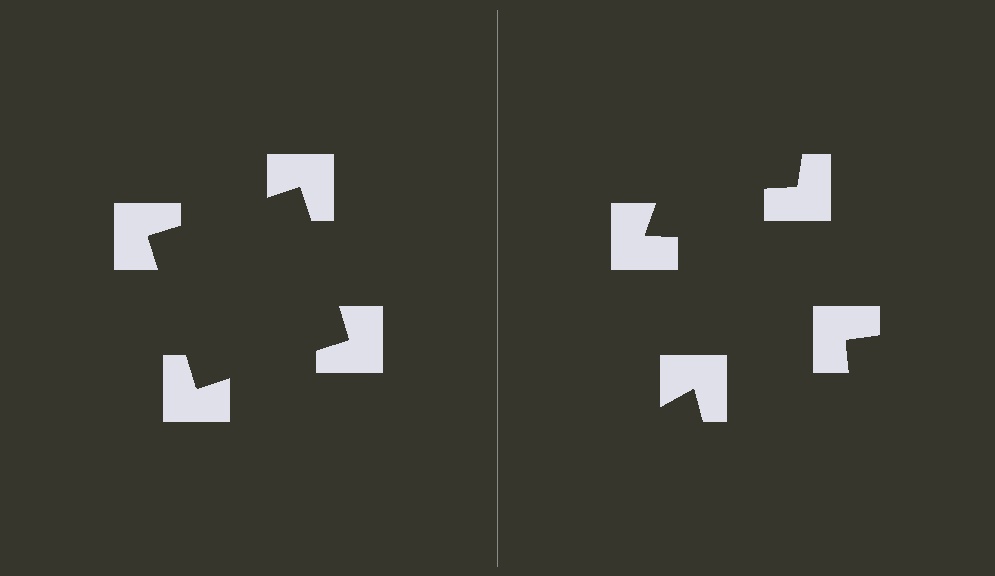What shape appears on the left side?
An illusory square.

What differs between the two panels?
The notched squares are positioned identically on both sides; only the wedge orientations differ. On the left they align to a square; on the right they are misaligned.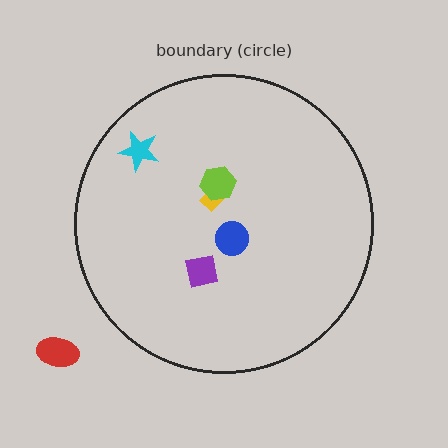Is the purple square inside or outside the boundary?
Inside.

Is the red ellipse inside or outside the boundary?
Outside.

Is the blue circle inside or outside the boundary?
Inside.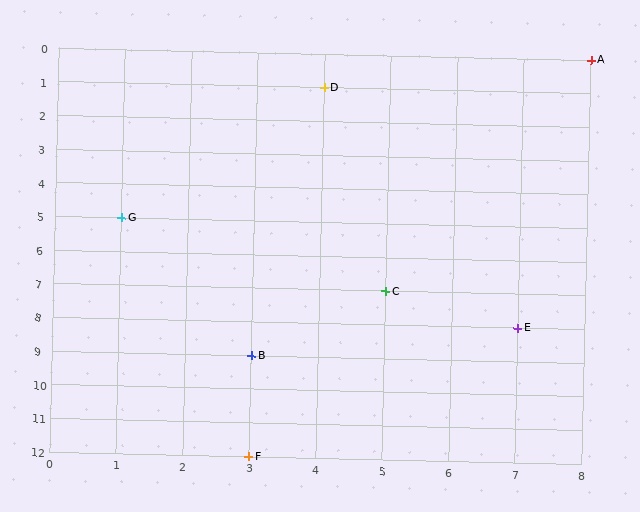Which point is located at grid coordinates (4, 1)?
Point D is at (4, 1).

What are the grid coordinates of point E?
Point E is at grid coordinates (7, 8).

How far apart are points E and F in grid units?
Points E and F are 4 columns and 4 rows apart (about 5.7 grid units diagonally).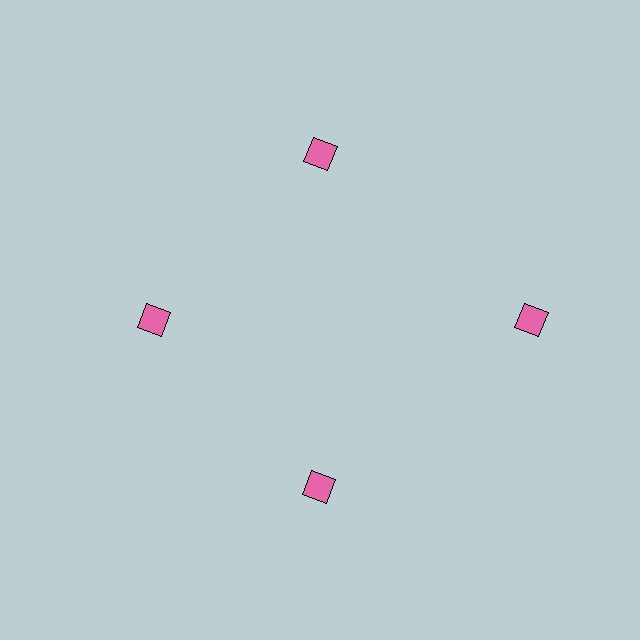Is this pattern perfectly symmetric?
No. The 4 pink squares are arranged in a ring, but one element near the 3 o'clock position is pushed outward from the center, breaking the 4-fold rotational symmetry.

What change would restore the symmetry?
The symmetry would be restored by moving it inward, back onto the ring so that all 4 squares sit at equal angles and equal distance from the center.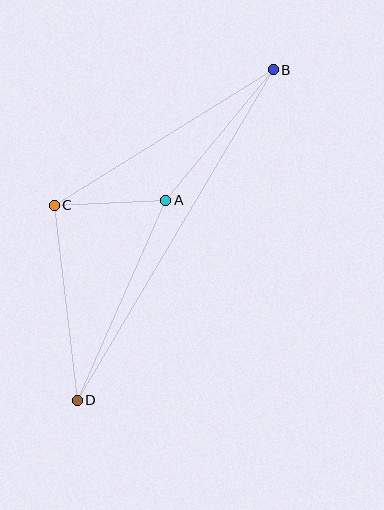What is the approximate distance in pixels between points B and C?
The distance between B and C is approximately 258 pixels.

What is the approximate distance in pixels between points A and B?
The distance between A and B is approximately 169 pixels.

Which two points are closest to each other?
Points A and C are closest to each other.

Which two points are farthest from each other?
Points B and D are farthest from each other.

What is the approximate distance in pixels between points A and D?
The distance between A and D is approximately 219 pixels.